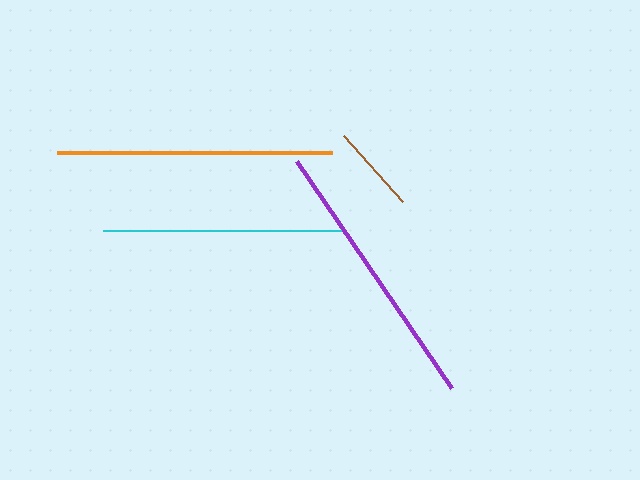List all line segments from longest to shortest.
From longest to shortest: orange, purple, cyan, brown.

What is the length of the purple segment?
The purple segment is approximately 275 pixels long.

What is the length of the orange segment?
The orange segment is approximately 276 pixels long.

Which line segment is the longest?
The orange line is the longest at approximately 276 pixels.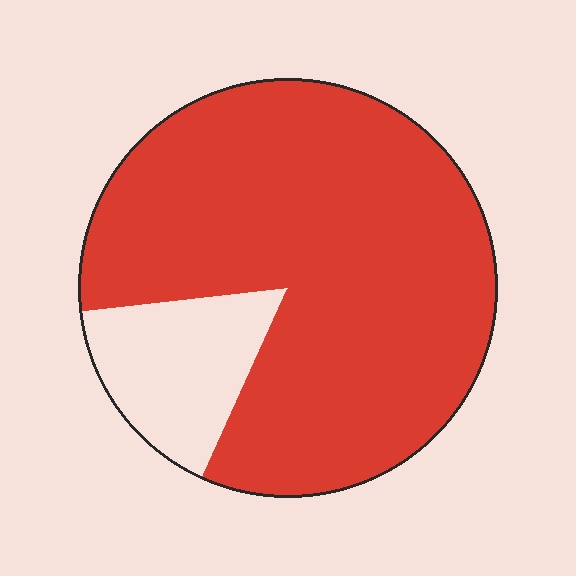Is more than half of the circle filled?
Yes.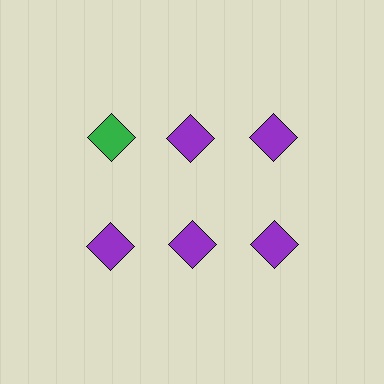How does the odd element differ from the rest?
It has a different color: green instead of purple.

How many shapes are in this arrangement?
There are 6 shapes arranged in a grid pattern.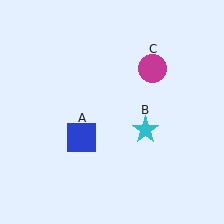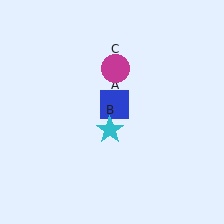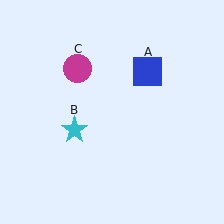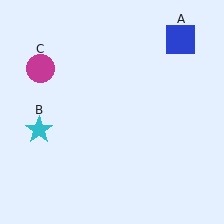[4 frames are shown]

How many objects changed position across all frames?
3 objects changed position: blue square (object A), cyan star (object B), magenta circle (object C).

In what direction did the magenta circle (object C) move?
The magenta circle (object C) moved left.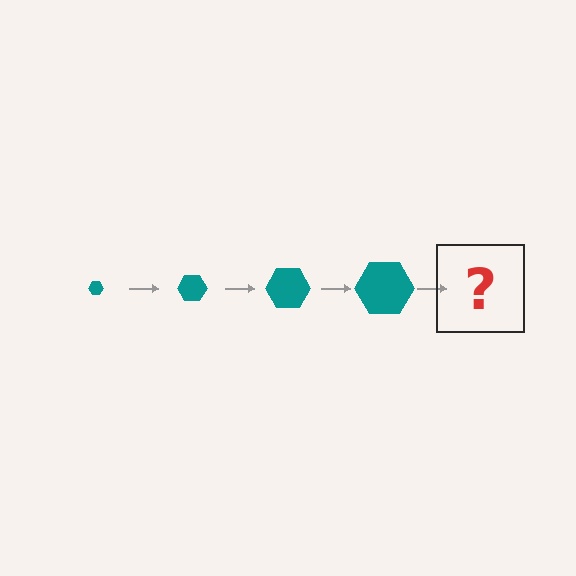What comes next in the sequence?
The next element should be a teal hexagon, larger than the previous one.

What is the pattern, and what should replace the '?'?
The pattern is that the hexagon gets progressively larger each step. The '?' should be a teal hexagon, larger than the previous one.